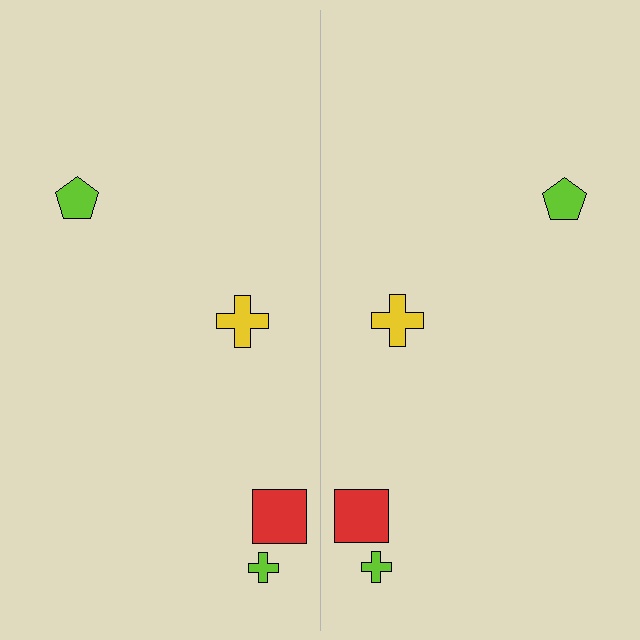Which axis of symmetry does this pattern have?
The pattern has a vertical axis of symmetry running through the center of the image.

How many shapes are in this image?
There are 8 shapes in this image.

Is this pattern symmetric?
Yes, this pattern has bilateral (reflection) symmetry.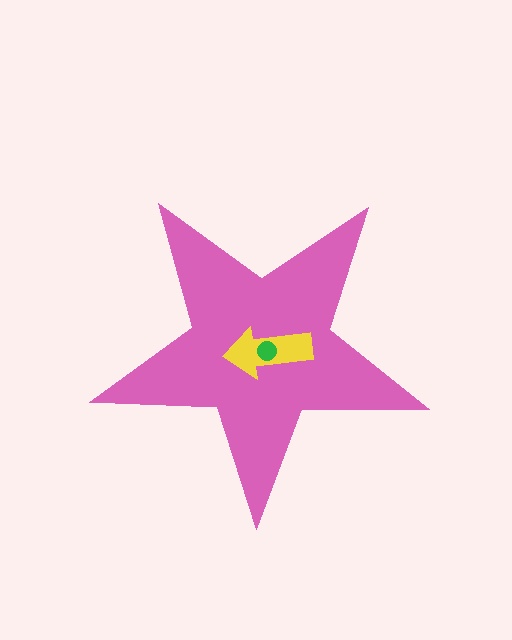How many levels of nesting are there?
3.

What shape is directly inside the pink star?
The yellow arrow.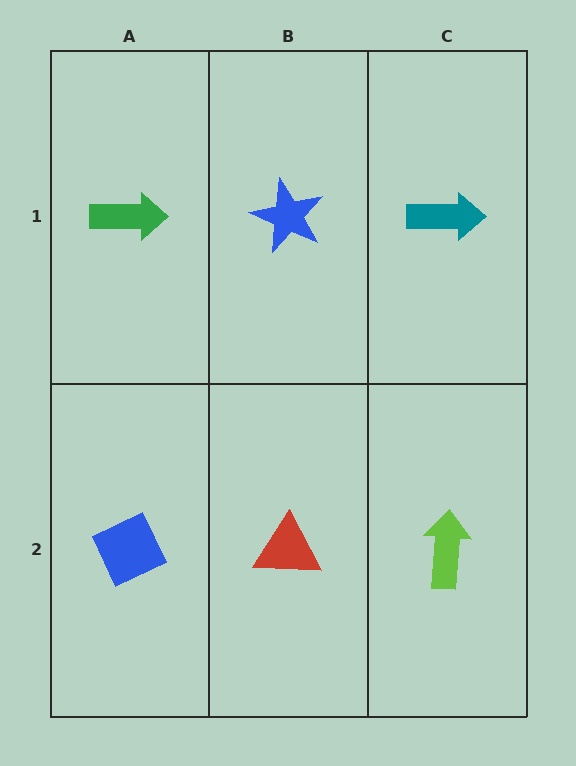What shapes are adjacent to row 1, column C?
A lime arrow (row 2, column C), a blue star (row 1, column B).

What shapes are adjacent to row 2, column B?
A blue star (row 1, column B), a blue diamond (row 2, column A), a lime arrow (row 2, column C).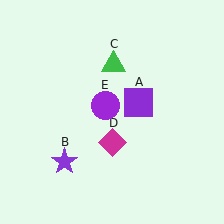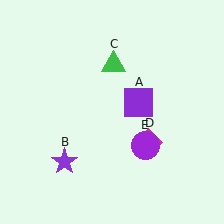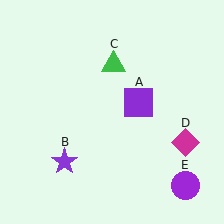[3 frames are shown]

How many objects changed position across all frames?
2 objects changed position: magenta diamond (object D), purple circle (object E).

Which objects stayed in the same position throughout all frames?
Purple square (object A) and purple star (object B) and green triangle (object C) remained stationary.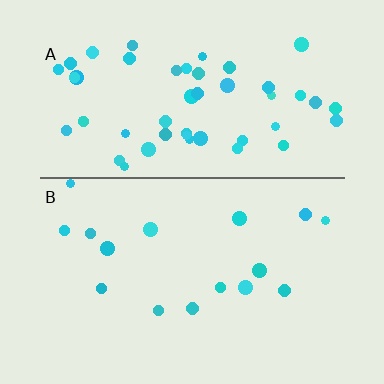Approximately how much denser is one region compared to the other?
Approximately 3.2× — region A over region B.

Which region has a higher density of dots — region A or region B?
A (the top).